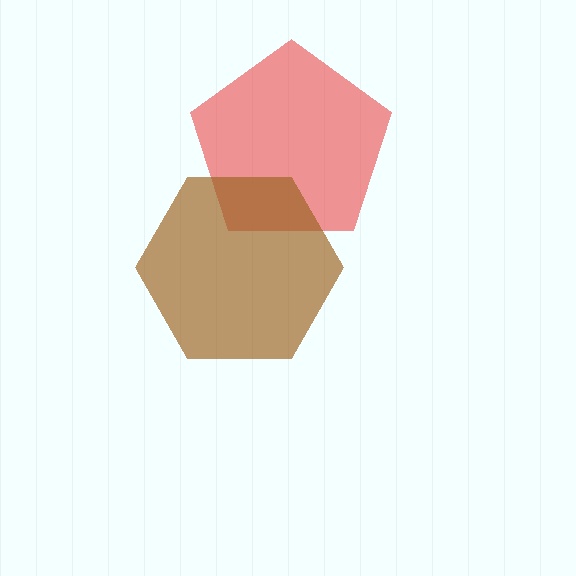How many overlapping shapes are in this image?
There are 2 overlapping shapes in the image.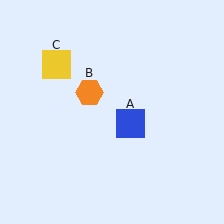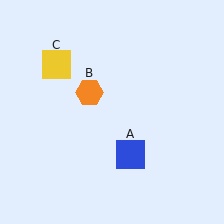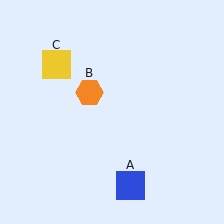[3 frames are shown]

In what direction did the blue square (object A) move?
The blue square (object A) moved down.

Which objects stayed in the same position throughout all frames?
Orange hexagon (object B) and yellow square (object C) remained stationary.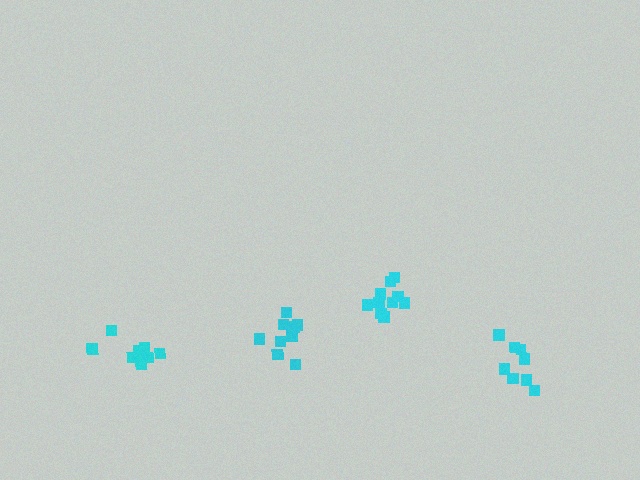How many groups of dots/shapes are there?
There are 4 groups.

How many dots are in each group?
Group 1: 9 dots, Group 2: 9 dots, Group 3: 10 dots, Group 4: 8 dots (36 total).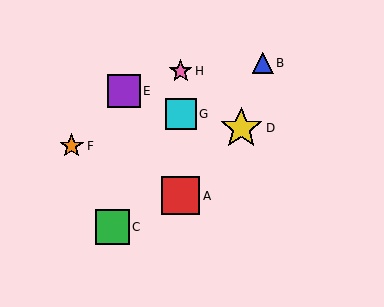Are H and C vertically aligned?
No, H is at x≈181 and C is at x≈112.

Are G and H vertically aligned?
Yes, both are at x≈181.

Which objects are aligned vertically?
Objects A, G, H are aligned vertically.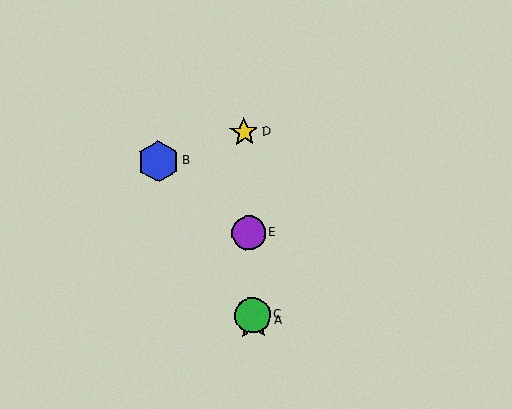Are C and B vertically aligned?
No, C is at x≈252 and B is at x≈158.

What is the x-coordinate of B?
Object B is at x≈158.